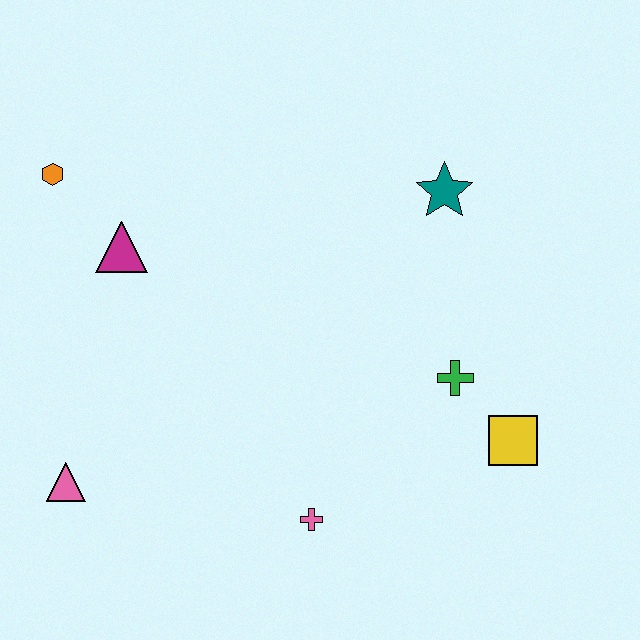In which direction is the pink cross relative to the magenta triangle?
The pink cross is below the magenta triangle.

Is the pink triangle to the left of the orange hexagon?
No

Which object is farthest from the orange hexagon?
The yellow square is farthest from the orange hexagon.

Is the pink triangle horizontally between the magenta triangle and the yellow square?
No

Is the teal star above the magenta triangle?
Yes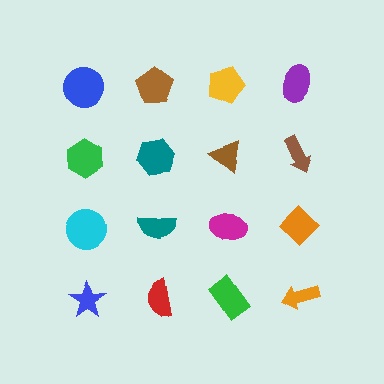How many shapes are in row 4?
4 shapes.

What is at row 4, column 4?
An orange arrow.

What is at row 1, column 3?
A yellow pentagon.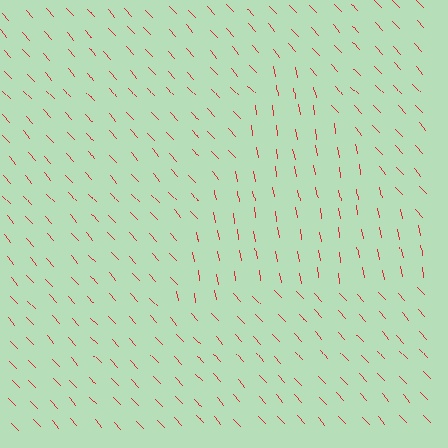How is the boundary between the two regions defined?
The boundary is defined purely by a change in line orientation (approximately 32 degrees difference). All lines are the same color and thickness.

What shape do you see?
I see a triangle.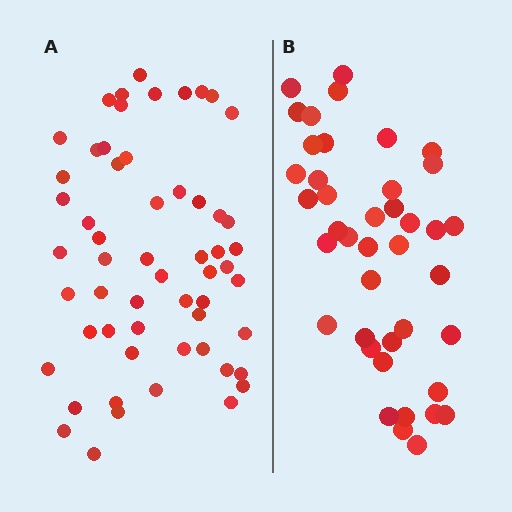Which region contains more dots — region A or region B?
Region A (the left region) has more dots.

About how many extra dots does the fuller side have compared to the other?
Region A has approximately 15 more dots than region B.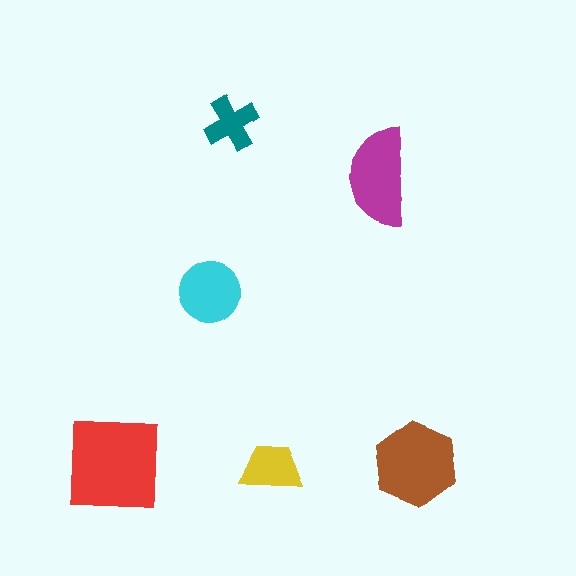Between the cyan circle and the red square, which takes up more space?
The red square.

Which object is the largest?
The red square.